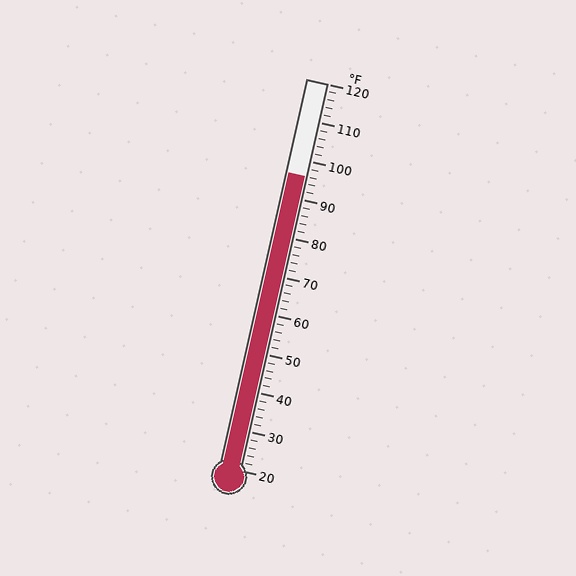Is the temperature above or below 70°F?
The temperature is above 70°F.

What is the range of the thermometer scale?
The thermometer scale ranges from 20°F to 120°F.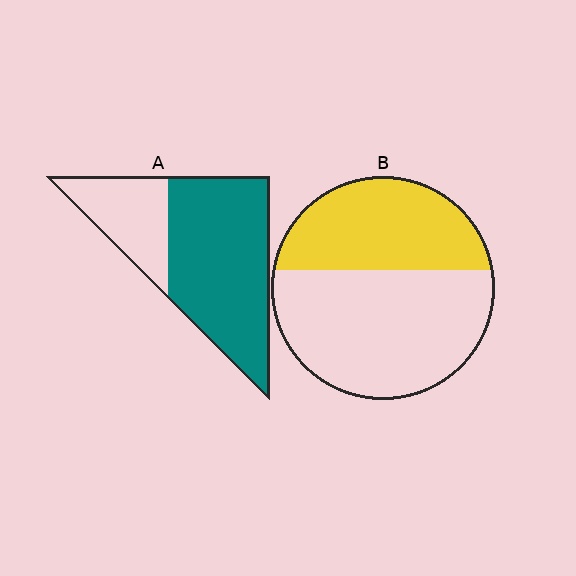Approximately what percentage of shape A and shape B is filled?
A is approximately 70% and B is approximately 40%.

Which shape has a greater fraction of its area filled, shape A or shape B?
Shape A.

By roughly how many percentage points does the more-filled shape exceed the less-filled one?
By roughly 30 percentage points (A over B).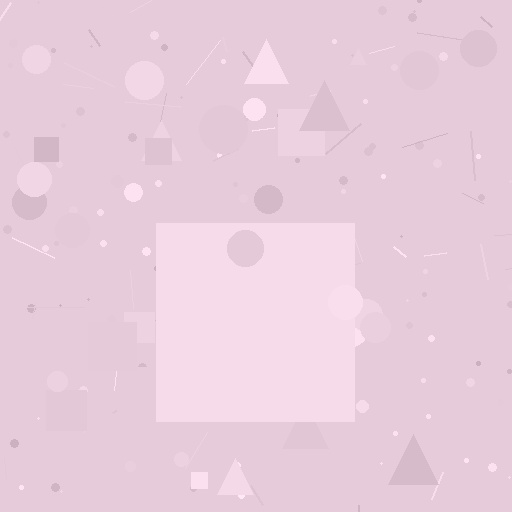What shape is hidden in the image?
A square is hidden in the image.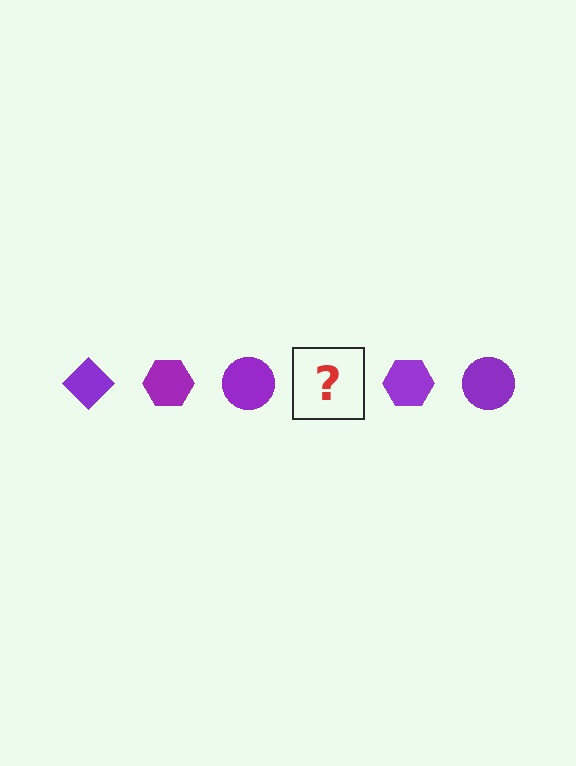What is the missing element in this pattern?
The missing element is a purple diamond.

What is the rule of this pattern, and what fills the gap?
The rule is that the pattern cycles through diamond, hexagon, circle shapes in purple. The gap should be filled with a purple diamond.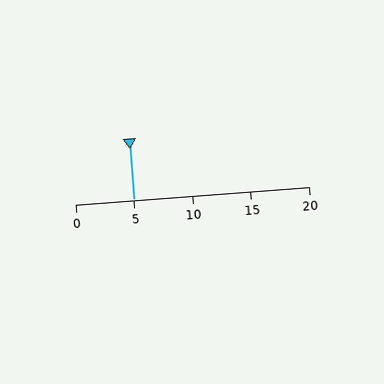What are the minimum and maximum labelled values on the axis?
The axis runs from 0 to 20.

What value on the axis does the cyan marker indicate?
The marker indicates approximately 5.